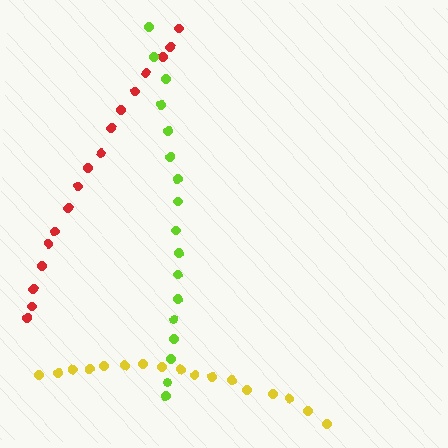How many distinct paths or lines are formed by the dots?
There are 3 distinct paths.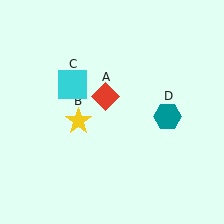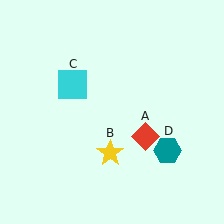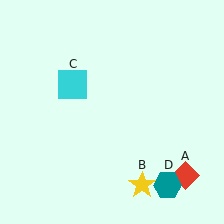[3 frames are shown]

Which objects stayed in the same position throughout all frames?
Cyan square (object C) remained stationary.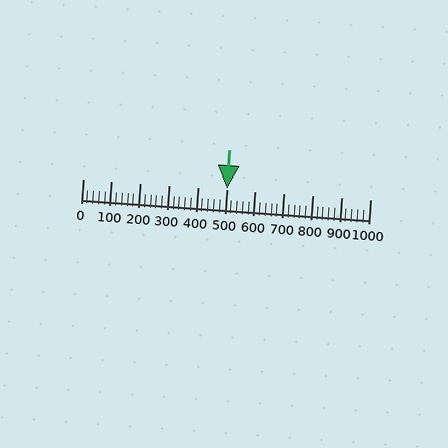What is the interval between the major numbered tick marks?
The major tick marks are spaced 100 units apart.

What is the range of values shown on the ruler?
The ruler shows values from 0 to 1000.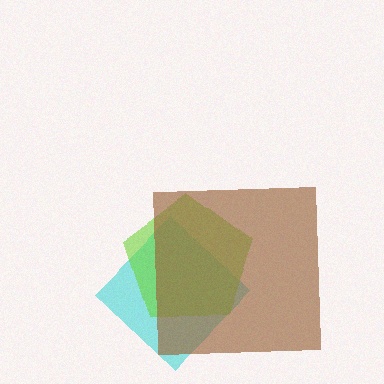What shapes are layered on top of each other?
The layered shapes are: a cyan diamond, a lime pentagon, a brown square.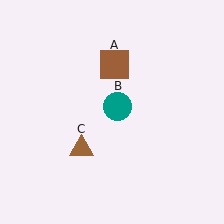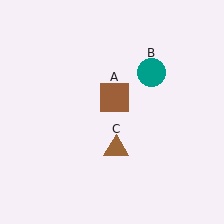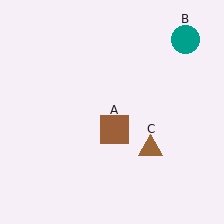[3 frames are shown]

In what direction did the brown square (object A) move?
The brown square (object A) moved down.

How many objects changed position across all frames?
3 objects changed position: brown square (object A), teal circle (object B), brown triangle (object C).